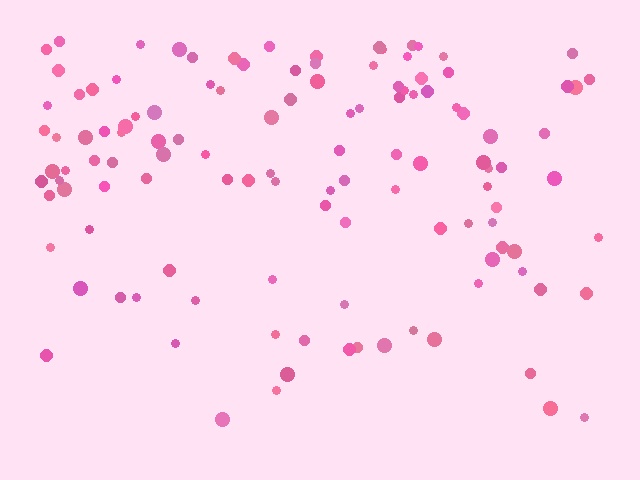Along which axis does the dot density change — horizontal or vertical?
Vertical.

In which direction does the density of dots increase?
From bottom to top, with the top side densest.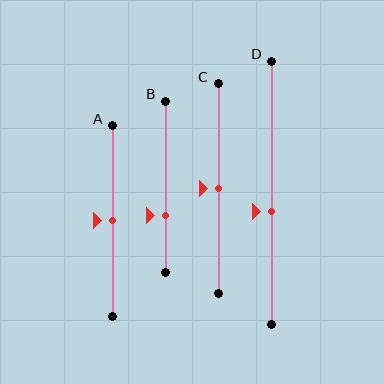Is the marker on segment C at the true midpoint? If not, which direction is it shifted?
Yes, the marker on segment C is at the true midpoint.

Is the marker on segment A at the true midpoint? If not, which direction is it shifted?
Yes, the marker on segment A is at the true midpoint.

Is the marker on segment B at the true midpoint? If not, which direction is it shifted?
No, the marker on segment B is shifted downward by about 17% of the segment length.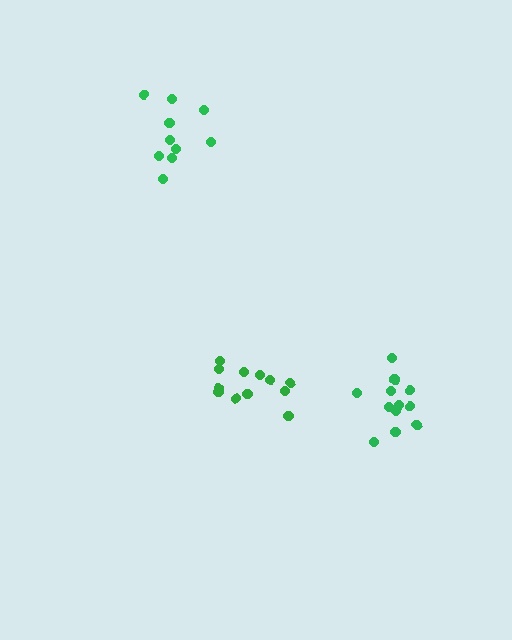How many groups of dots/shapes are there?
There are 3 groups.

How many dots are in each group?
Group 1: 12 dots, Group 2: 13 dots, Group 3: 10 dots (35 total).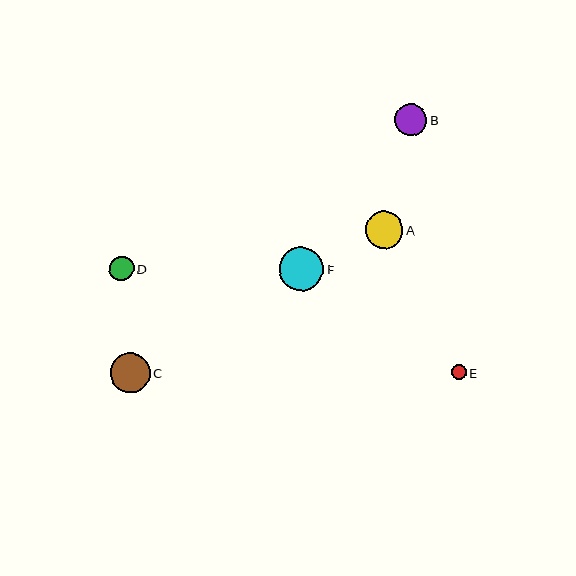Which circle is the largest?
Circle F is the largest with a size of approximately 44 pixels.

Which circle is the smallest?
Circle E is the smallest with a size of approximately 15 pixels.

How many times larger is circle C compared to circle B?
Circle C is approximately 1.2 times the size of circle B.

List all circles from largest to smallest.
From largest to smallest: F, C, A, B, D, E.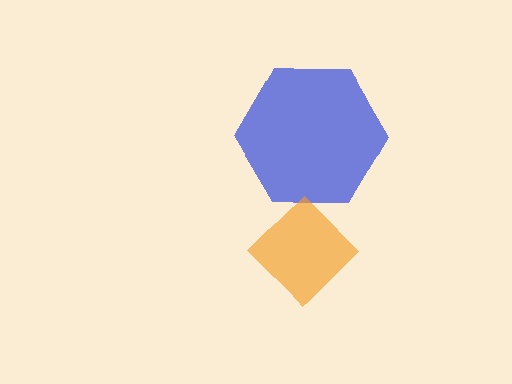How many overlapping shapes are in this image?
There are 2 overlapping shapes in the image.